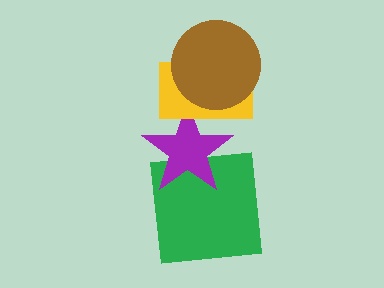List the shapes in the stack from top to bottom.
From top to bottom: the brown circle, the yellow rectangle, the purple star, the green square.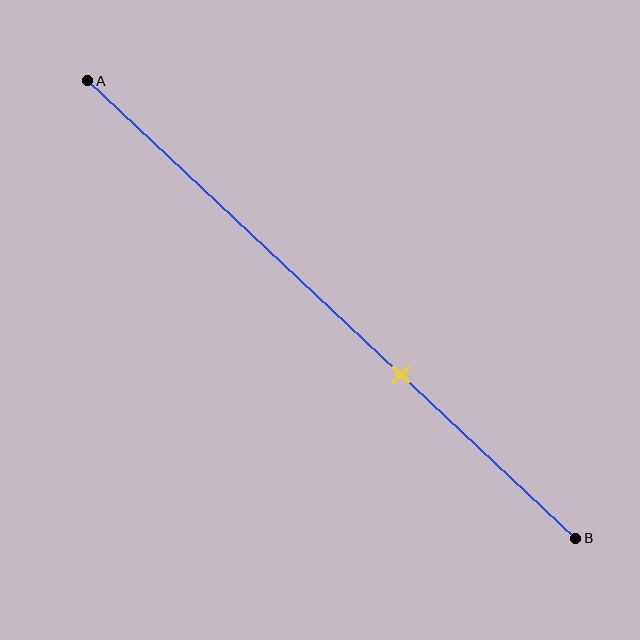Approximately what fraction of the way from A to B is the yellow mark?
The yellow mark is approximately 65% of the way from A to B.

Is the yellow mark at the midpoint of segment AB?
No, the mark is at about 65% from A, not at the 50% midpoint.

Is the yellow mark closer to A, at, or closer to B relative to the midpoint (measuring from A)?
The yellow mark is closer to point B than the midpoint of segment AB.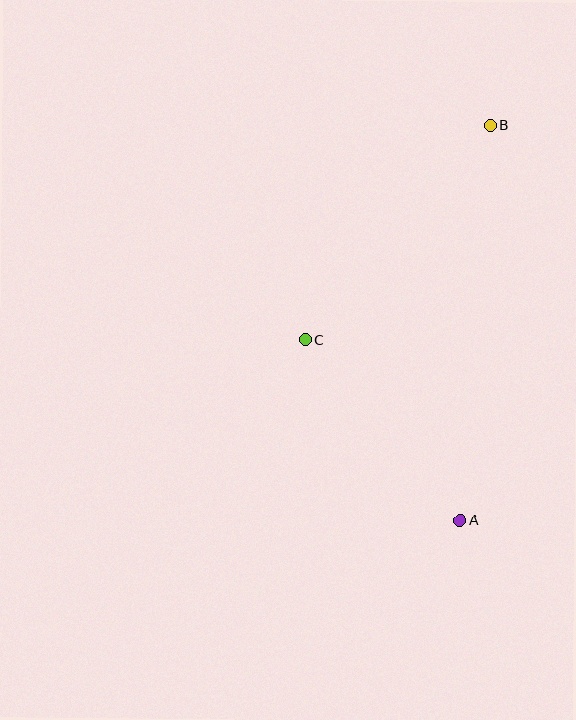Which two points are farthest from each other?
Points A and B are farthest from each other.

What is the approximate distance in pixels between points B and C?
The distance between B and C is approximately 283 pixels.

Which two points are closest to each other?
Points A and C are closest to each other.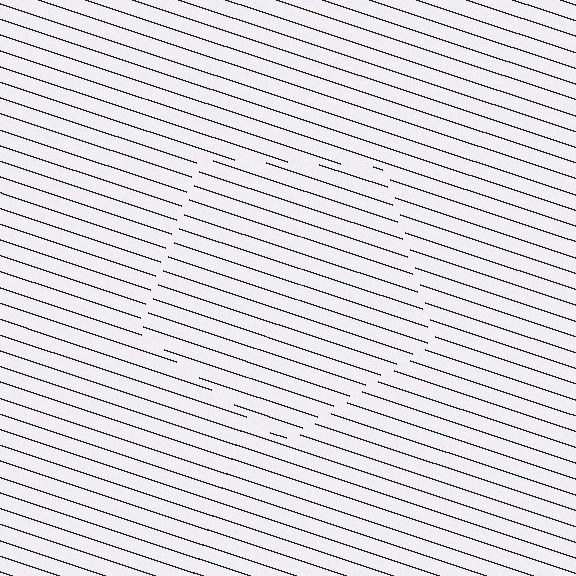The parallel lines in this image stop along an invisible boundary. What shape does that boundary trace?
An illusory pentagon. The interior of the shape contains the same grating, shifted by half a period — the contour is defined by the phase discontinuity where line-ends from the inner and outer gratings abut.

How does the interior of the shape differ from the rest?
The interior of the shape contains the same grating, shifted by half a period — the contour is defined by the phase discontinuity where line-ends from the inner and outer gratings abut.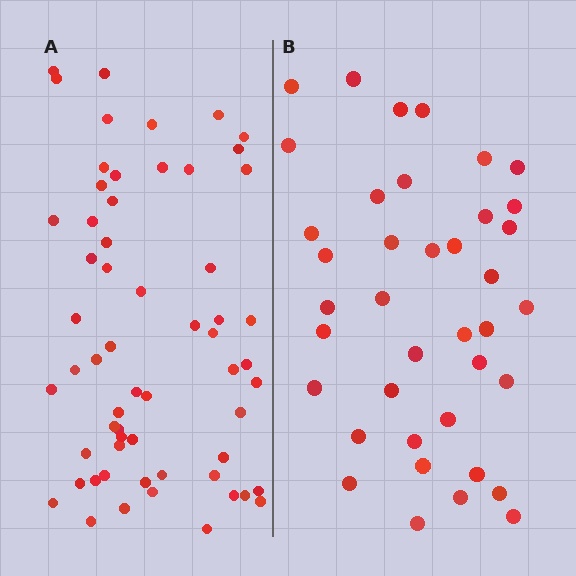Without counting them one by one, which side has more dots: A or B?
Region A (the left region) has more dots.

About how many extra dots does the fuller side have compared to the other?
Region A has approximately 20 more dots than region B.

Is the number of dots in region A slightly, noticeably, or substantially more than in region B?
Region A has substantially more. The ratio is roughly 1.5 to 1.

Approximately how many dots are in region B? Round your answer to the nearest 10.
About 40 dots. (The exact count is 39, which rounds to 40.)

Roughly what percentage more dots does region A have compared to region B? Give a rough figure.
About 55% more.